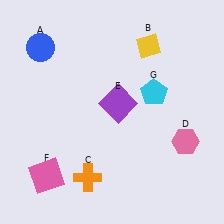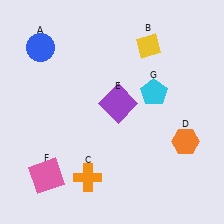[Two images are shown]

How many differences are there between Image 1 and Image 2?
There is 1 difference between the two images.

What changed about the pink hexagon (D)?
In Image 1, D is pink. In Image 2, it changed to orange.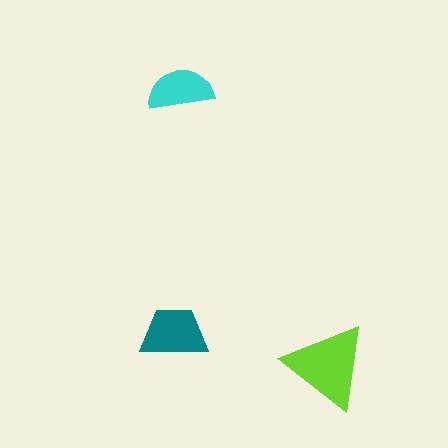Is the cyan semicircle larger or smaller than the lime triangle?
Smaller.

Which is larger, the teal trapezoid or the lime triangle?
The lime triangle.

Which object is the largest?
The lime triangle.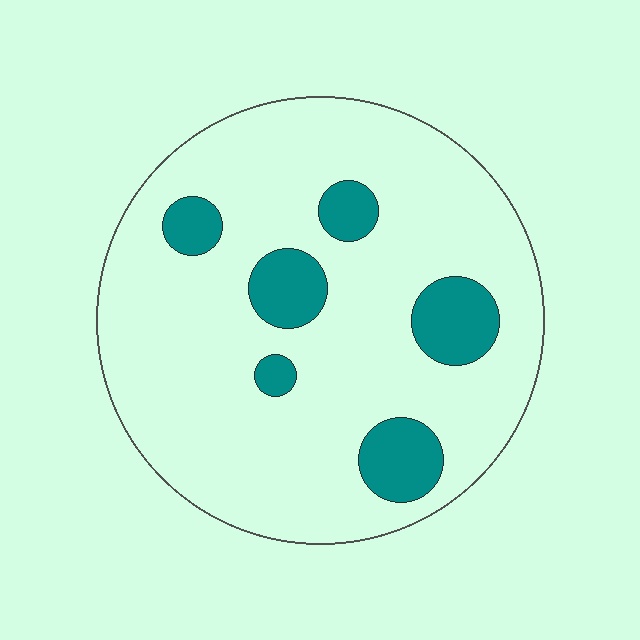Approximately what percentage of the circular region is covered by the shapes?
Approximately 15%.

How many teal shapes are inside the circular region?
6.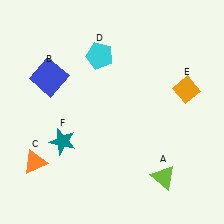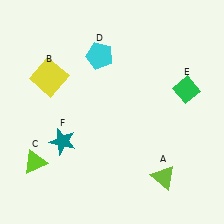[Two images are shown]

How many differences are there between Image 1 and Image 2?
There are 3 differences between the two images.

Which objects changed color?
B changed from blue to yellow. C changed from orange to lime. E changed from orange to green.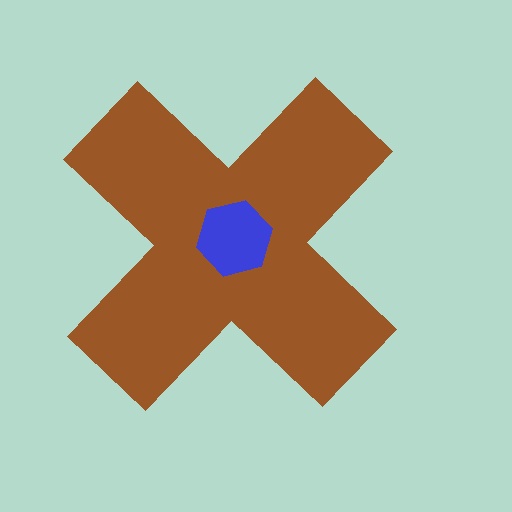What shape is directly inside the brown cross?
The blue hexagon.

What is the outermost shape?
The brown cross.